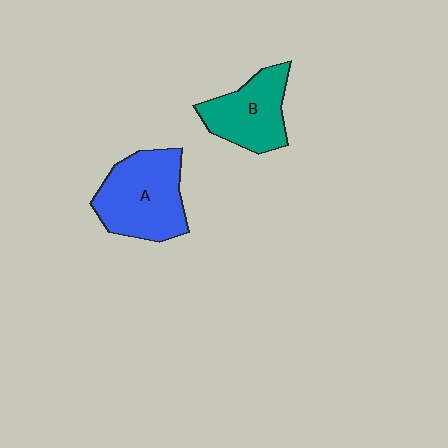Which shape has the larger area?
Shape A (blue).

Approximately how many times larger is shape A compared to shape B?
Approximately 1.3 times.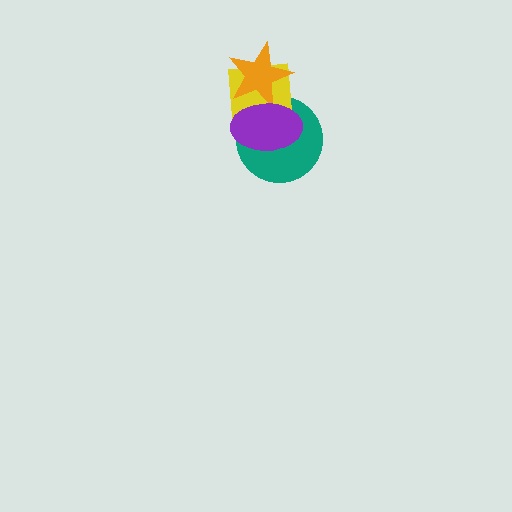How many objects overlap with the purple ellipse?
3 objects overlap with the purple ellipse.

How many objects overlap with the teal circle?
3 objects overlap with the teal circle.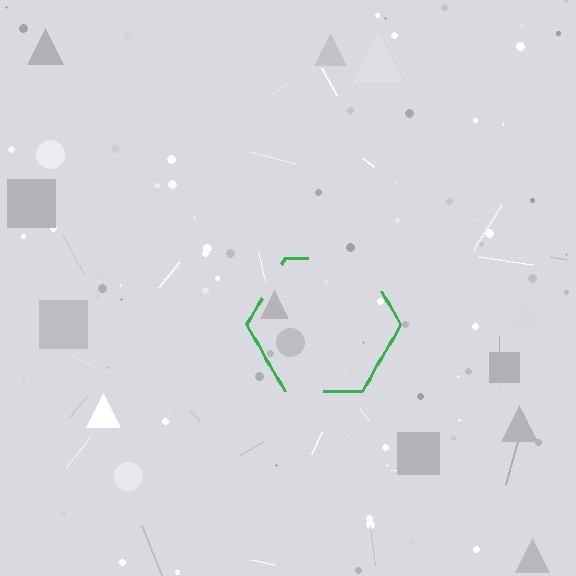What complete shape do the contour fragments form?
The contour fragments form a hexagon.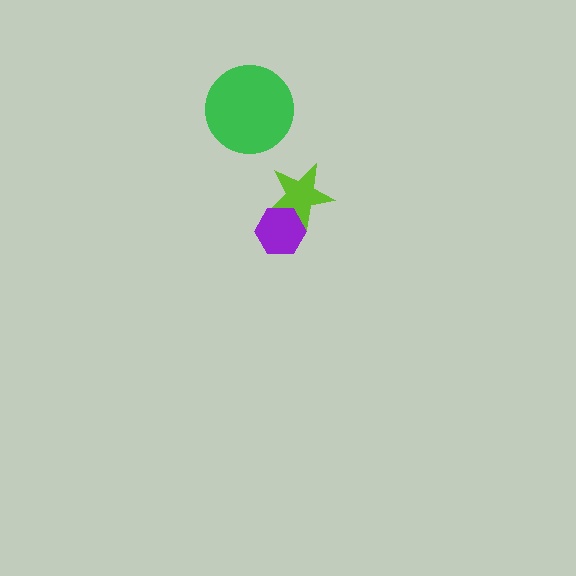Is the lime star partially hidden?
Yes, it is partially covered by another shape.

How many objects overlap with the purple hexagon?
1 object overlaps with the purple hexagon.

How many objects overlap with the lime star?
1 object overlaps with the lime star.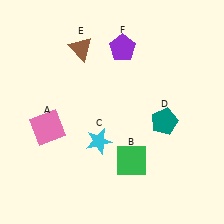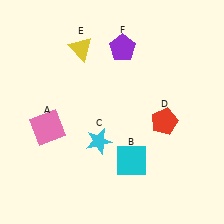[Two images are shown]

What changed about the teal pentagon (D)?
In Image 1, D is teal. In Image 2, it changed to red.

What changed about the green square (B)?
In Image 1, B is green. In Image 2, it changed to cyan.